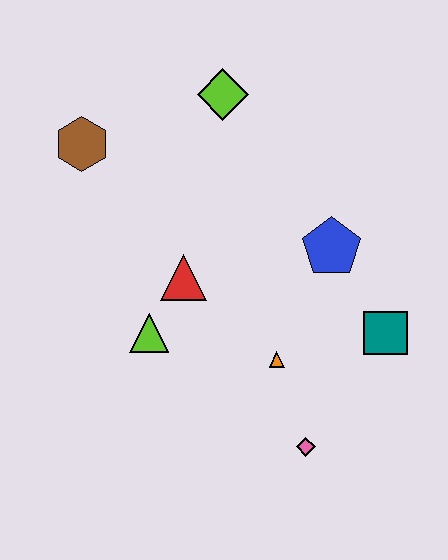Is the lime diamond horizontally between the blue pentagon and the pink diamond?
No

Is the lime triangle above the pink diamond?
Yes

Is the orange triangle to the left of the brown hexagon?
No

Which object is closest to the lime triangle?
The red triangle is closest to the lime triangle.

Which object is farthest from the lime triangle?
The lime diamond is farthest from the lime triangle.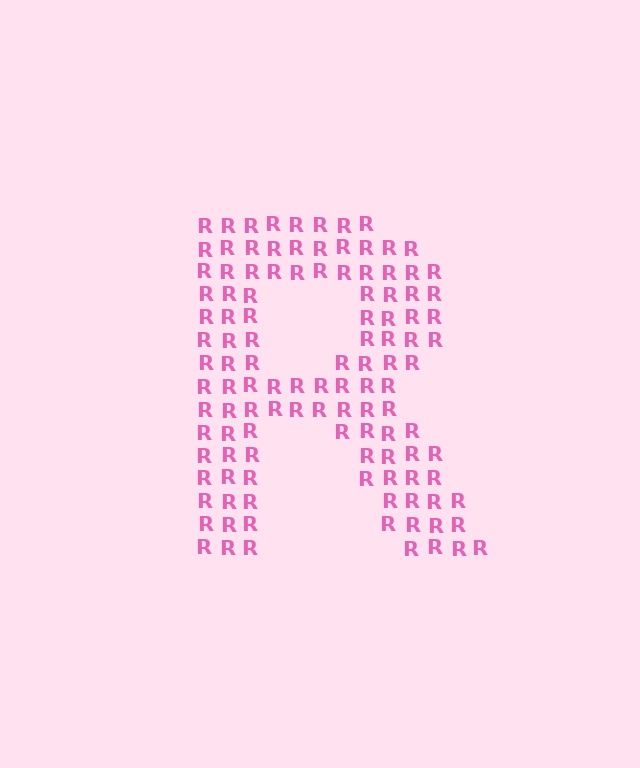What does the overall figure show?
The overall figure shows the letter R.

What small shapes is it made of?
It is made of small letter R's.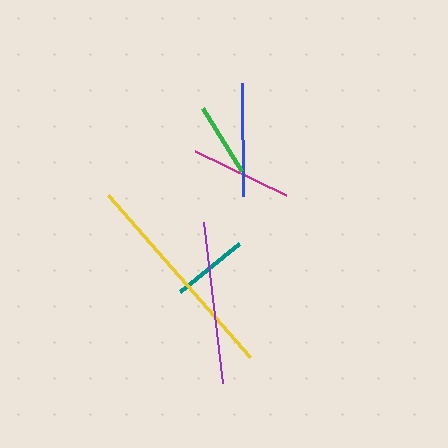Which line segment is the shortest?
The green line is the shortest at approximately 73 pixels.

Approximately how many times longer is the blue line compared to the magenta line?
The blue line is approximately 1.1 times the length of the magenta line.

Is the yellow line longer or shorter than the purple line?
The yellow line is longer than the purple line.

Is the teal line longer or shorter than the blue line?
The blue line is longer than the teal line.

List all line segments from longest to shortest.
From longest to shortest: yellow, purple, blue, magenta, teal, green.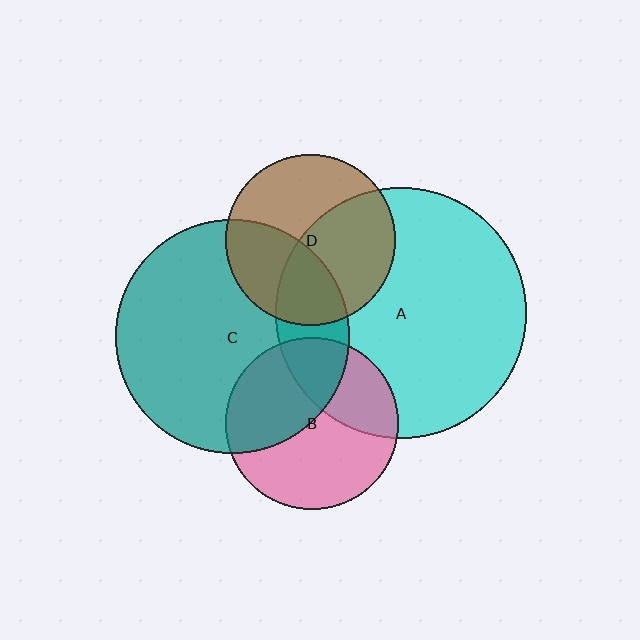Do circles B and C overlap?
Yes.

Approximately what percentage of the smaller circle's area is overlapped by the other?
Approximately 40%.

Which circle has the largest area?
Circle A (cyan).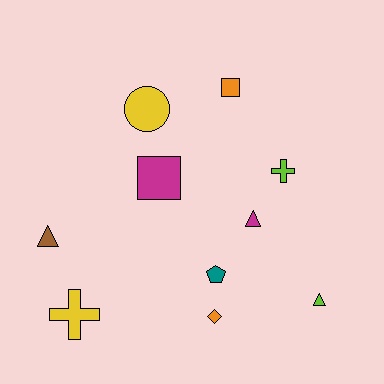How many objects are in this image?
There are 10 objects.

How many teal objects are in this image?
There is 1 teal object.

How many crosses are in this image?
There are 2 crosses.